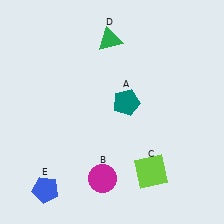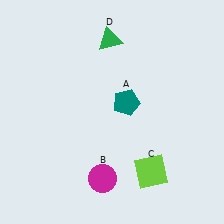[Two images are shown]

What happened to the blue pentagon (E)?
The blue pentagon (E) was removed in Image 2. It was in the bottom-left area of Image 1.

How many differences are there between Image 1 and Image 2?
There is 1 difference between the two images.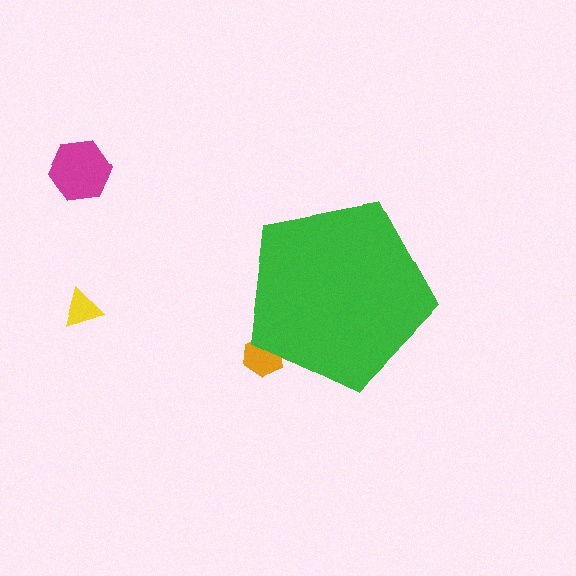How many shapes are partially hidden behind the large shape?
1 shape is partially hidden.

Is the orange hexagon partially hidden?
Yes, the orange hexagon is partially hidden behind the green pentagon.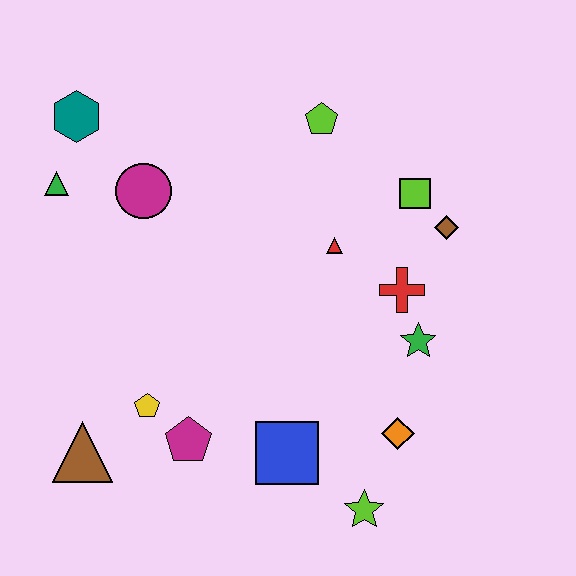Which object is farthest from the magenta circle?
The lime star is farthest from the magenta circle.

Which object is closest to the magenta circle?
The green triangle is closest to the magenta circle.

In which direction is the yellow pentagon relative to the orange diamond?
The yellow pentagon is to the left of the orange diamond.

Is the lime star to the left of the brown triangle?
No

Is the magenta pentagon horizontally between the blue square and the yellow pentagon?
Yes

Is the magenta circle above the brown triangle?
Yes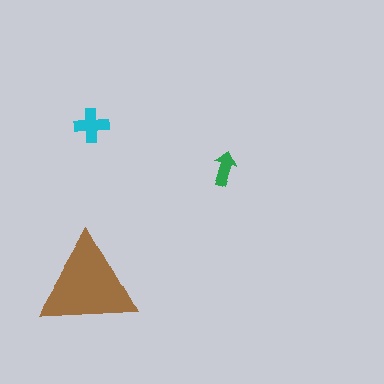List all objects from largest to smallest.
The brown triangle, the cyan cross, the green arrow.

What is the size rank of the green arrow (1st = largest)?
3rd.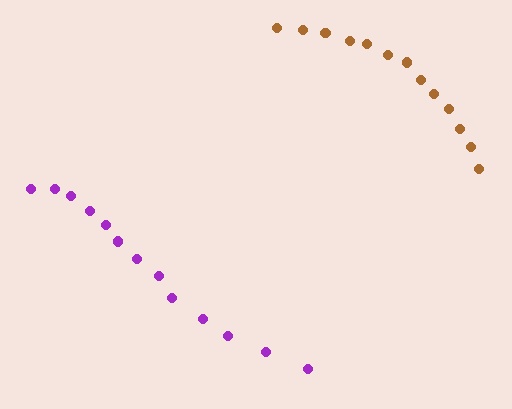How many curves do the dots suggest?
There are 2 distinct paths.